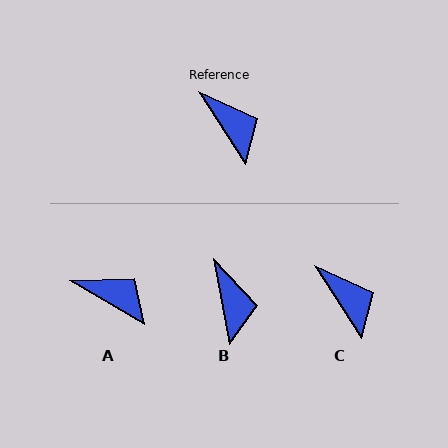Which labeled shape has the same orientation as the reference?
C.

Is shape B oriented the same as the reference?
No, it is off by about 22 degrees.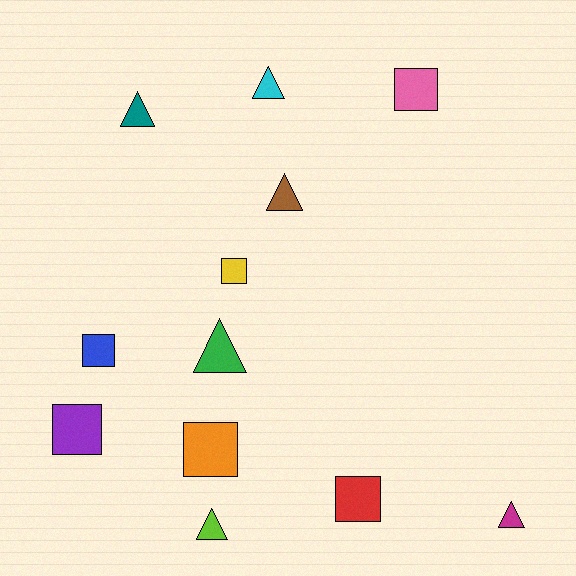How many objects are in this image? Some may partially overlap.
There are 12 objects.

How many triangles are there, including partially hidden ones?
There are 6 triangles.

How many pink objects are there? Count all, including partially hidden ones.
There is 1 pink object.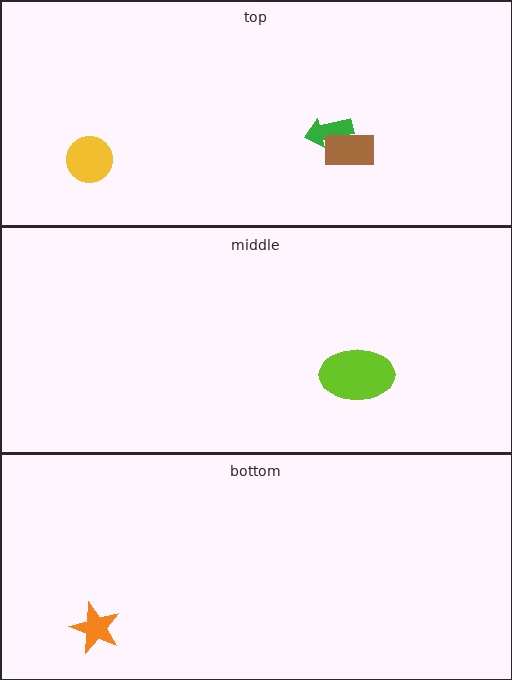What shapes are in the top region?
The green arrow, the yellow circle, the brown rectangle.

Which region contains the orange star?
The bottom region.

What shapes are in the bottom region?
The orange star.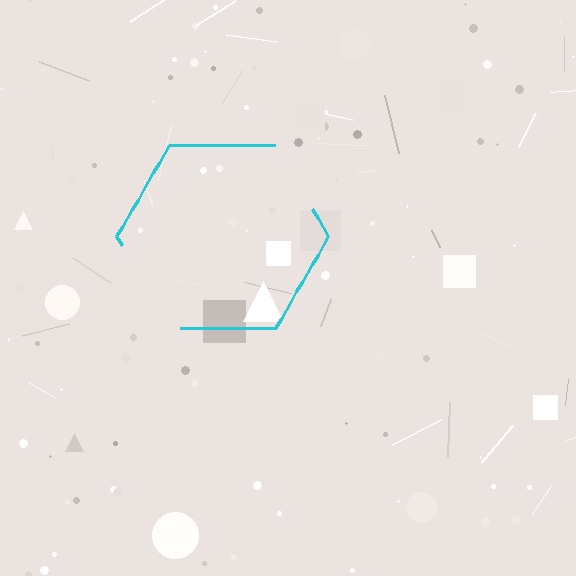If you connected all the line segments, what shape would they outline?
They would outline a hexagon.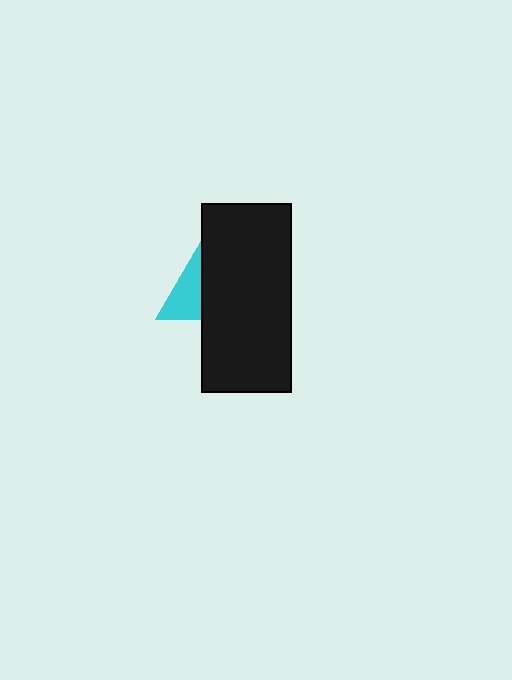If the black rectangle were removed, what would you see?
You would see the complete cyan triangle.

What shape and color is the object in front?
The object in front is a black rectangle.